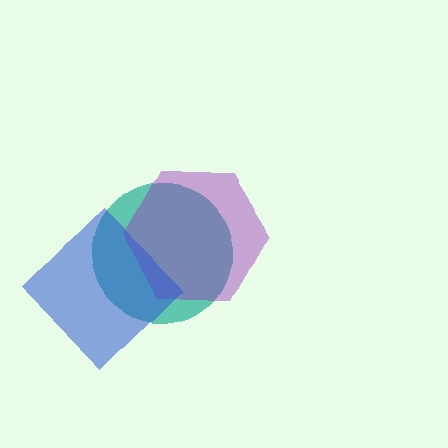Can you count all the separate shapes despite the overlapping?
Yes, there are 3 separate shapes.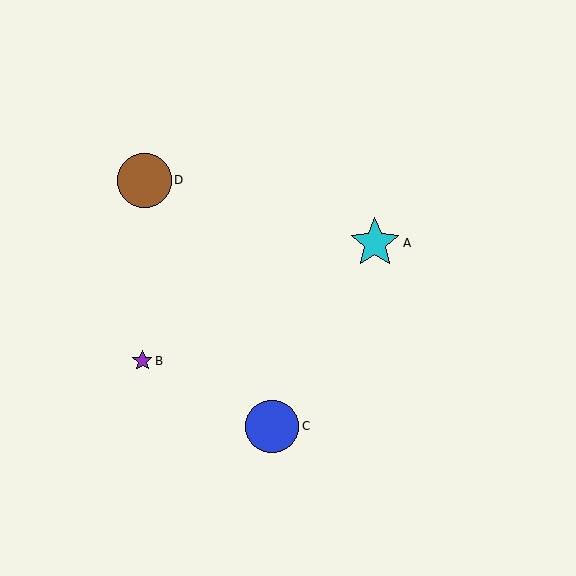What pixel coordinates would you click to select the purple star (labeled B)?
Click at (142, 361) to select the purple star B.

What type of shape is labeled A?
Shape A is a cyan star.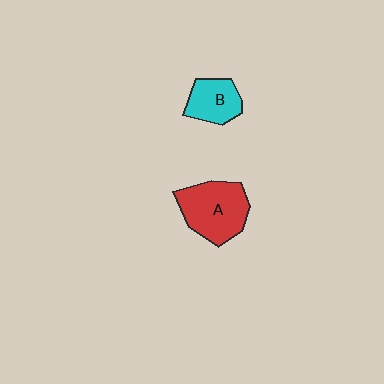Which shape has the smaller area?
Shape B (cyan).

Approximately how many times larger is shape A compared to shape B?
Approximately 1.7 times.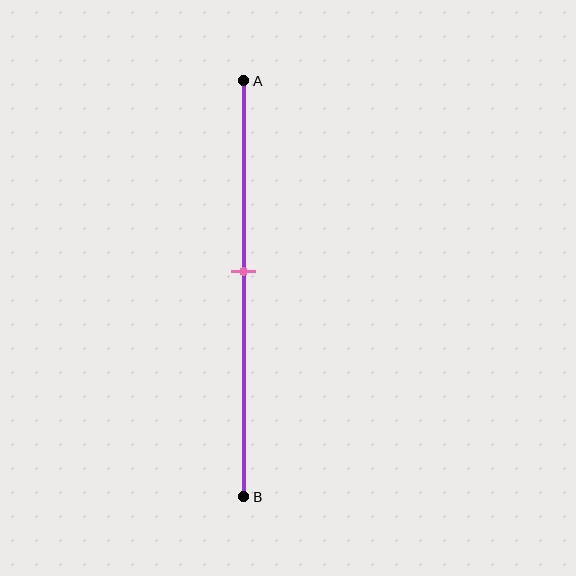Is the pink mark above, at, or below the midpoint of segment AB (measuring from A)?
The pink mark is above the midpoint of segment AB.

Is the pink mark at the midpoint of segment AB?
No, the mark is at about 45% from A, not at the 50% midpoint.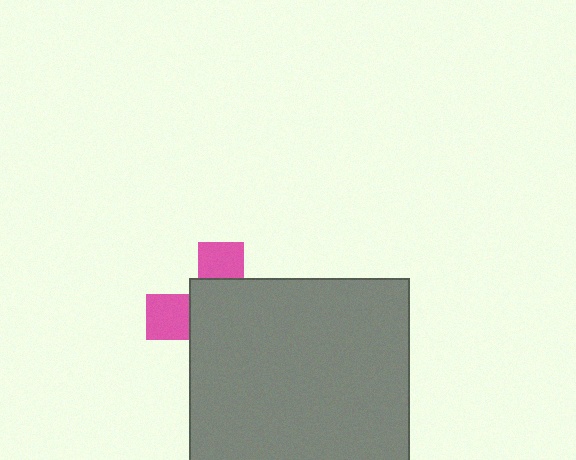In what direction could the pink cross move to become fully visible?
The pink cross could move toward the upper-left. That would shift it out from behind the gray square entirely.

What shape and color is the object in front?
The object in front is a gray square.